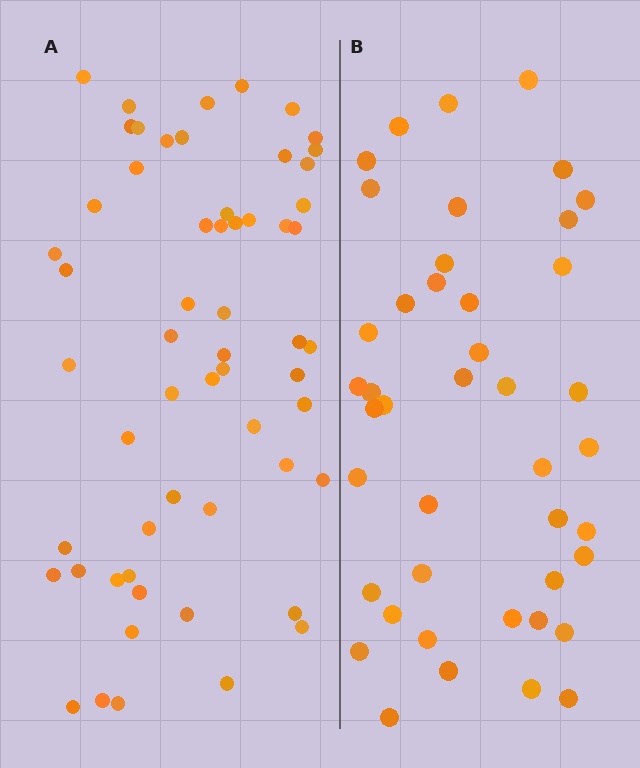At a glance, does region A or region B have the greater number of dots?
Region A (the left region) has more dots.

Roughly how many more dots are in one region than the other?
Region A has approximately 15 more dots than region B.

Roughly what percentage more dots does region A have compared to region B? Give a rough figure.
About 35% more.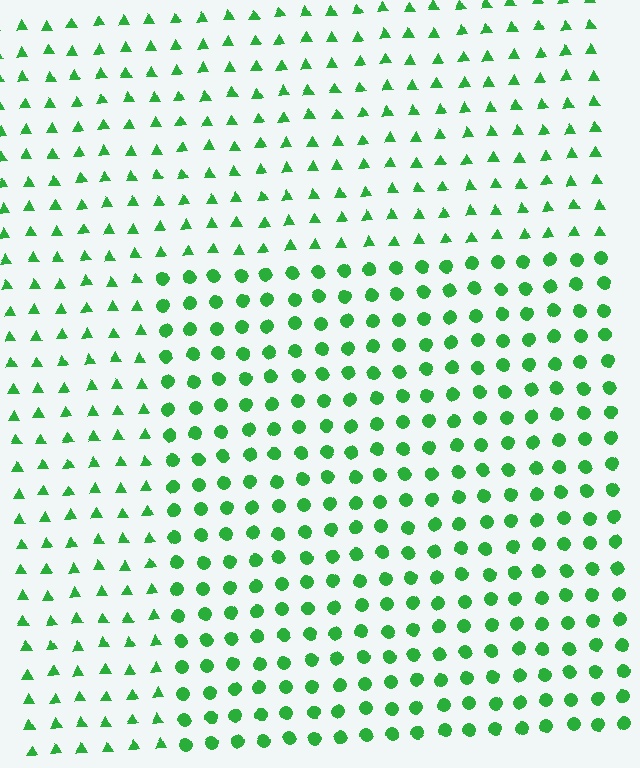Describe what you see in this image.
The image is filled with small green elements arranged in a uniform grid. A rectangle-shaped region contains circles, while the surrounding area contains triangles. The boundary is defined purely by the change in element shape.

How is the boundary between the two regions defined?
The boundary is defined by a change in element shape: circles inside vs. triangles outside. All elements share the same color and spacing.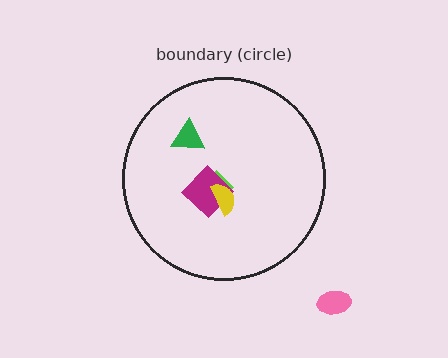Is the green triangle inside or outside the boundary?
Inside.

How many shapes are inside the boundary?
4 inside, 1 outside.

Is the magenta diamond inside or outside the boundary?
Inside.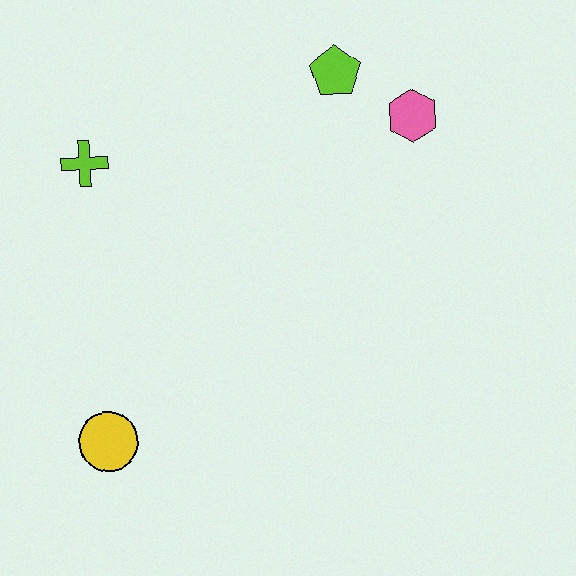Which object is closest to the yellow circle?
The lime cross is closest to the yellow circle.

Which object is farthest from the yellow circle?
The pink hexagon is farthest from the yellow circle.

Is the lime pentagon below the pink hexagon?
No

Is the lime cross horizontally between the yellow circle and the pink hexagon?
No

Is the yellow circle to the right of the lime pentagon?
No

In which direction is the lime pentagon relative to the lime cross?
The lime pentagon is to the right of the lime cross.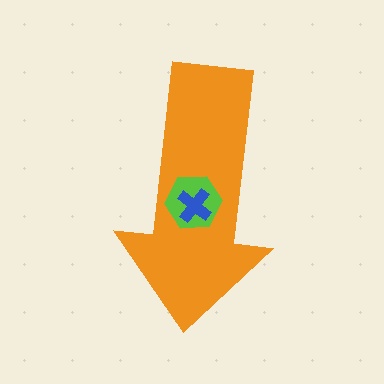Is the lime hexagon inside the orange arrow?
Yes.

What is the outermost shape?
The orange arrow.